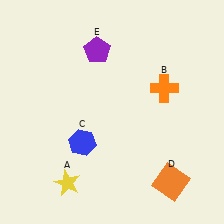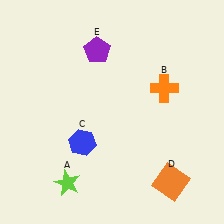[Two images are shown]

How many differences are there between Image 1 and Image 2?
There is 1 difference between the two images.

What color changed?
The star (A) changed from yellow in Image 1 to lime in Image 2.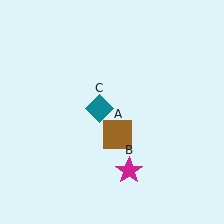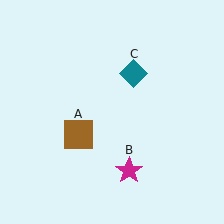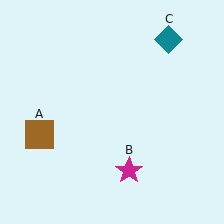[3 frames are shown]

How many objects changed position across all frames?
2 objects changed position: brown square (object A), teal diamond (object C).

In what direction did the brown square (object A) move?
The brown square (object A) moved left.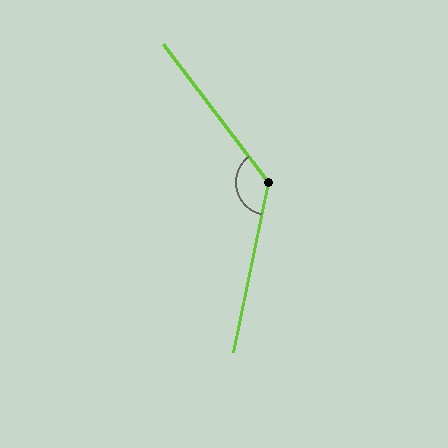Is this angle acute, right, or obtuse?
It is obtuse.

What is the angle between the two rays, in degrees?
Approximately 131 degrees.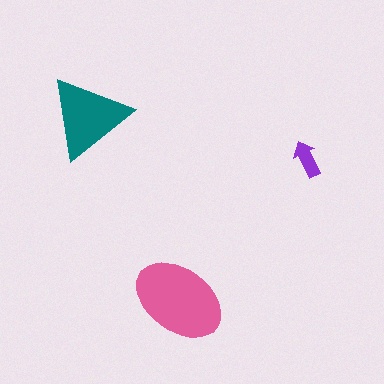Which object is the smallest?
The purple arrow.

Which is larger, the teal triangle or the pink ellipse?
The pink ellipse.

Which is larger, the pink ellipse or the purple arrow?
The pink ellipse.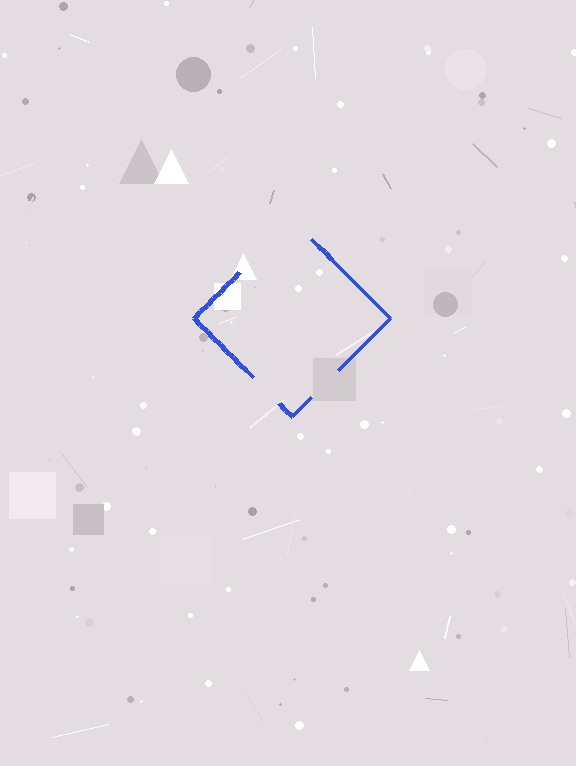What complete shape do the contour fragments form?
The contour fragments form a diamond.